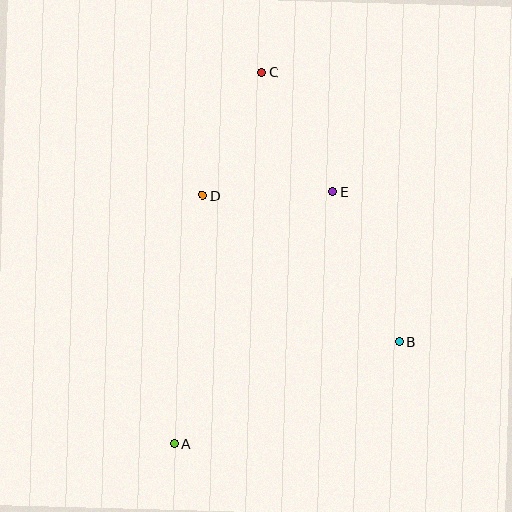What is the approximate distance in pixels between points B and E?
The distance between B and E is approximately 164 pixels.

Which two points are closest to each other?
Points D and E are closest to each other.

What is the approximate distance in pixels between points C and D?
The distance between C and D is approximately 136 pixels.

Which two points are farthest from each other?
Points A and C are farthest from each other.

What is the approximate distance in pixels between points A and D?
The distance between A and D is approximately 250 pixels.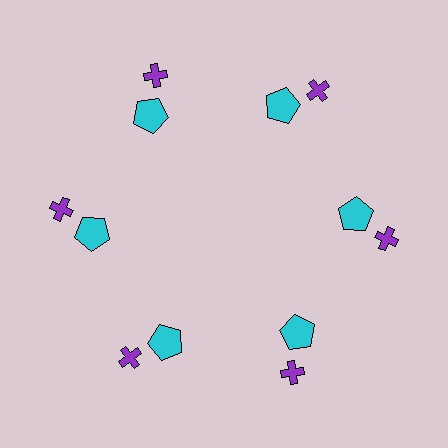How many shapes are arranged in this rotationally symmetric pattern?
There are 12 shapes, arranged in 6 groups of 2.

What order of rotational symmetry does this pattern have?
This pattern has 6-fold rotational symmetry.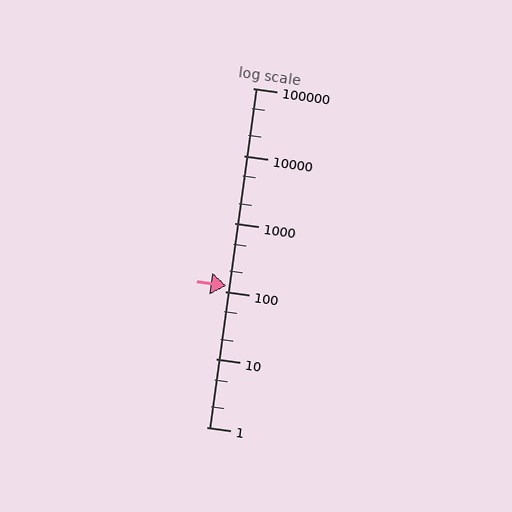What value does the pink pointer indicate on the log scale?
The pointer indicates approximately 120.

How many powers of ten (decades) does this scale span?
The scale spans 5 decades, from 1 to 100000.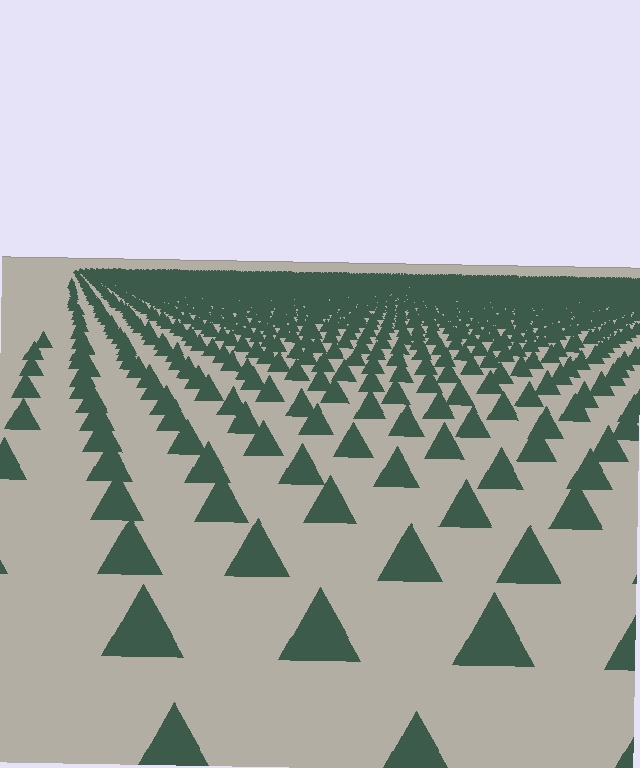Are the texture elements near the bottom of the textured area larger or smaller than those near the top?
Larger. Near the bottom, elements are closer to the viewer and appear at a bigger on-screen size.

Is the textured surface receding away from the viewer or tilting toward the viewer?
The surface is receding away from the viewer. Texture elements get smaller and denser toward the top.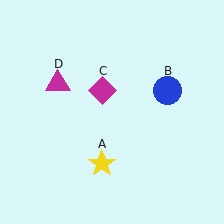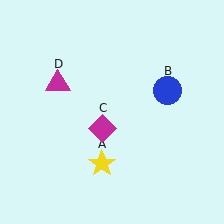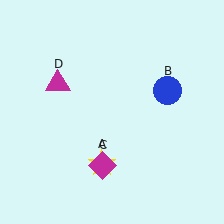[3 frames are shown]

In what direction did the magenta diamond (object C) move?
The magenta diamond (object C) moved down.